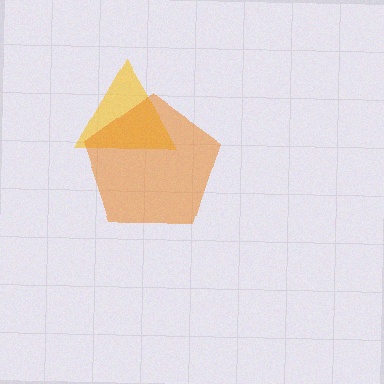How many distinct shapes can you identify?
There are 2 distinct shapes: a yellow triangle, an orange pentagon.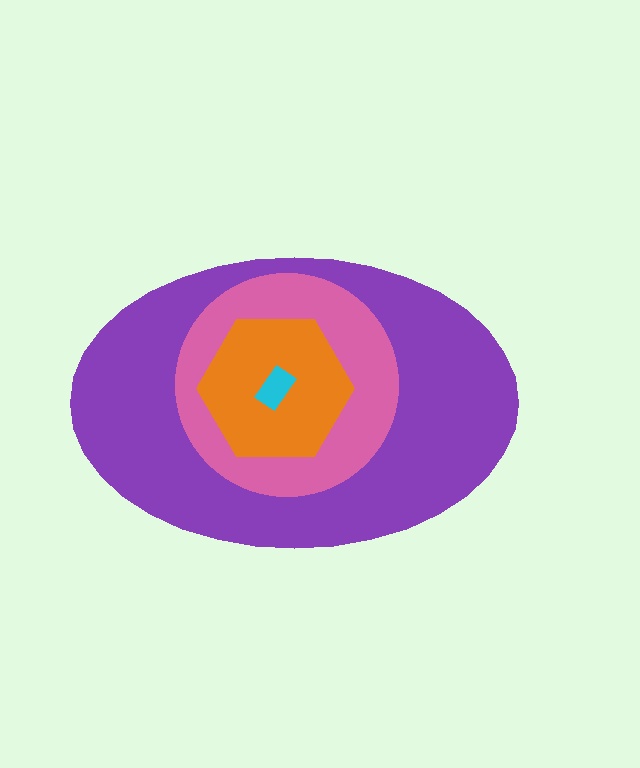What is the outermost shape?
The purple ellipse.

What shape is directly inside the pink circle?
The orange hexagon.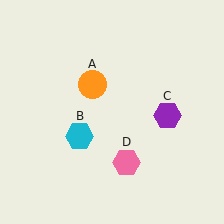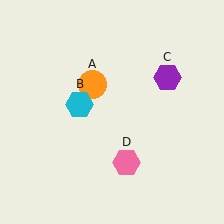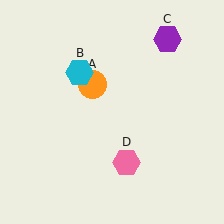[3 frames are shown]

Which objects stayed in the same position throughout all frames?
Orange circle (object A) and pink hexagon (object D) remained stationary.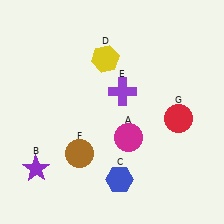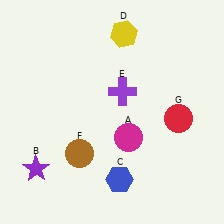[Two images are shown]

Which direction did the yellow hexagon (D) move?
The yellow hexagon (D) moved up.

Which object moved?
The yellow hexagon (D) moved up.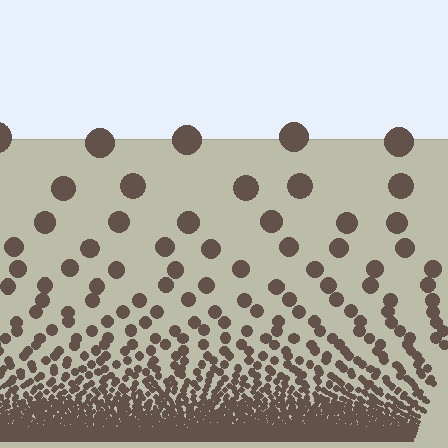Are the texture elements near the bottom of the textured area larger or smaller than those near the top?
Smaller. The gradient is inverted — elements near the bottom are smaller and denser.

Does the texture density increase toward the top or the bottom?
Density increases toward the bottom.